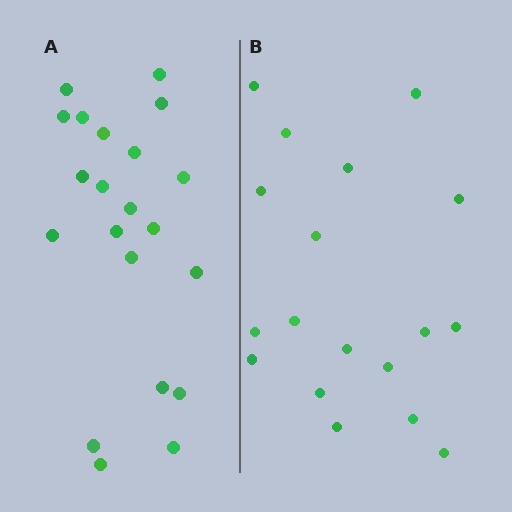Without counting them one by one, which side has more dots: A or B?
Region A (the left region) has more dots.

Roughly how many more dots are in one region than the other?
Region A has just a few more — roughly 2 or 3 more dots than region B.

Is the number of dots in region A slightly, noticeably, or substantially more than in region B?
Region A has only slightly more — the two regions are fairly close. The ratio is roughly 1.2 to 1.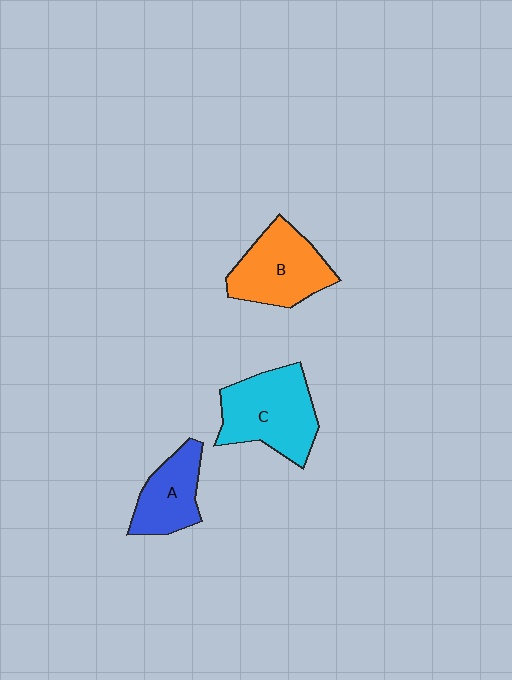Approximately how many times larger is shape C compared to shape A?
Approximately 1.5 times.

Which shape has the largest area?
Shape C (cyan).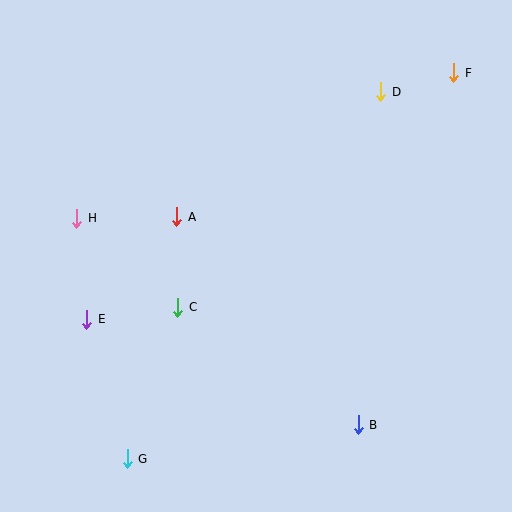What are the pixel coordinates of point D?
Point D is at (381, 92).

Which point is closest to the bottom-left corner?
Point G is closest to the bottom-left corner.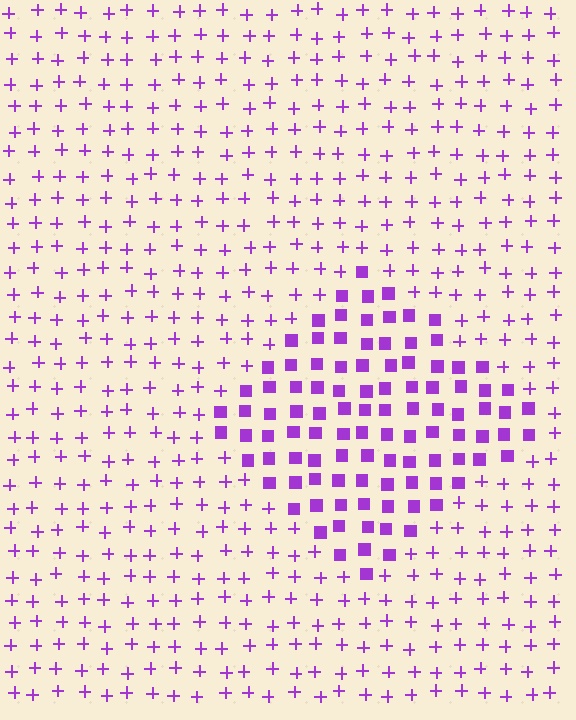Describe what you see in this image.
The image is filled with small purple elements arranged in a uniform grid. A diamond-shaped region contains squares, while the surrounding area contains plus signs. The boundary is defined purely by the change in element shape.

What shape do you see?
I see a diamond.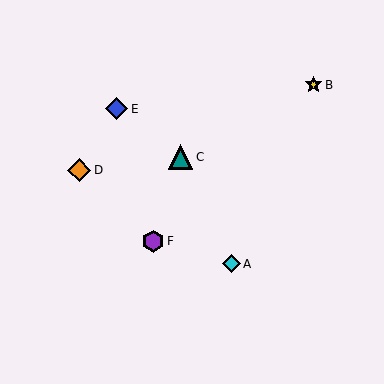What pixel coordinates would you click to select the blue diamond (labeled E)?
Click at (116, 109) to select the blue diamond E.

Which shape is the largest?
The teal triangle (labeled C) is the largest.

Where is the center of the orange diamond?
The center of the orange diamond is at (79, 170).